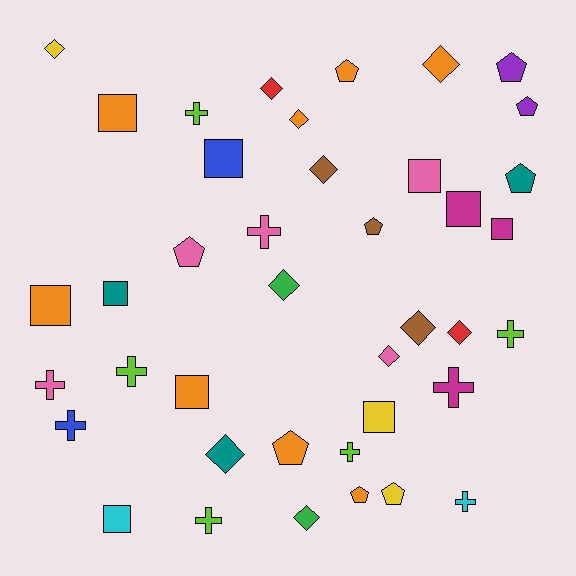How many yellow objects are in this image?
There are 3 yellow objects.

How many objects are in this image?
There are 40 objects.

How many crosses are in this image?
There are 10 crosses.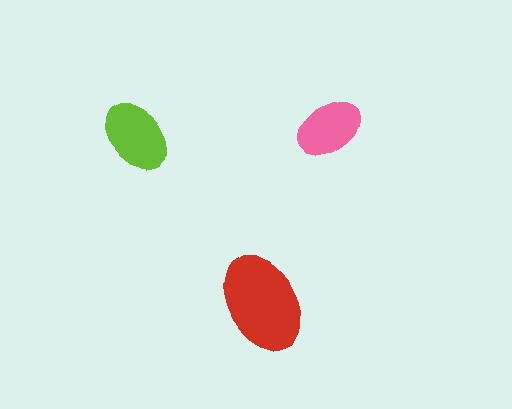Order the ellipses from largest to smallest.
the red one, the lime one, the pink one.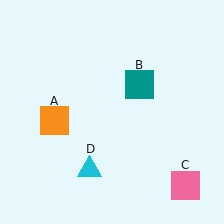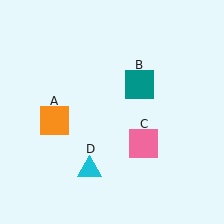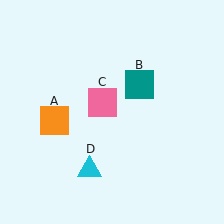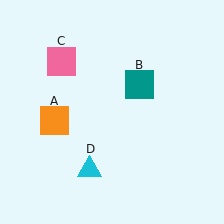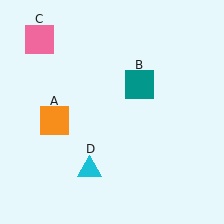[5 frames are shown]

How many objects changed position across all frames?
1 object changed position: pink square (object C).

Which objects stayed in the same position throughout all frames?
Orange square (object A) and teal square (object B) and cyan triangle (object D) remained stationary.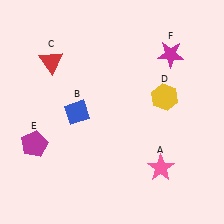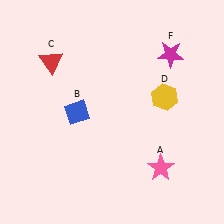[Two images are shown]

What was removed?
The magenta pentagon (E) was removed in Image 2.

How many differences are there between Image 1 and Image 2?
There is 1 difference between the two images.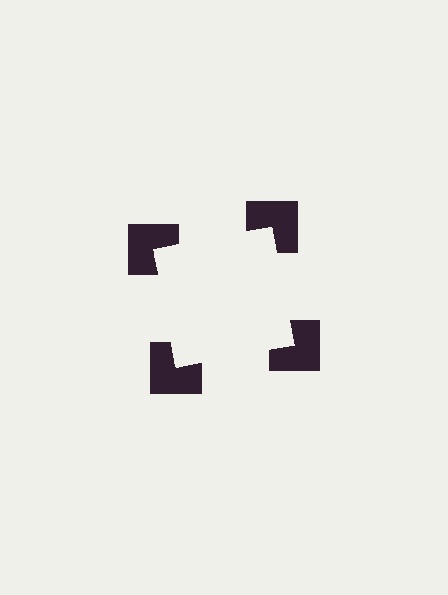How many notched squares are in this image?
There are 4 — one at each vertex of the illusory square.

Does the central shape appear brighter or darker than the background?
It typically appears slightly brighter than the background, even though no actual brightness change is drawn.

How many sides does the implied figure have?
4 sides.